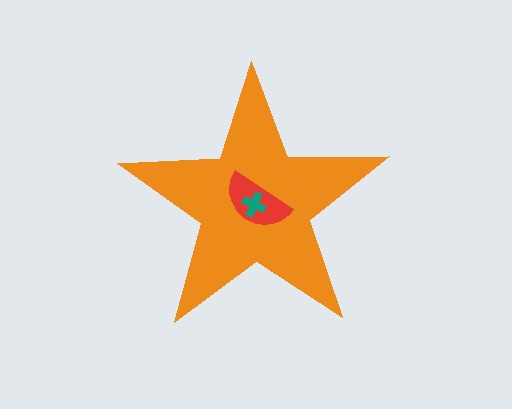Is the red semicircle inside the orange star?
Yes.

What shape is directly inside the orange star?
The red semicircle.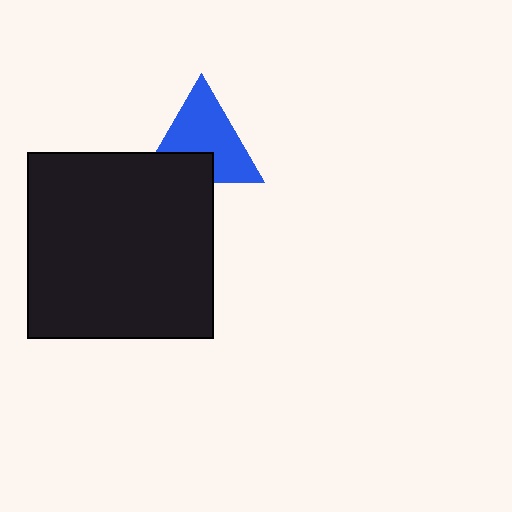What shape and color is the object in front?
The object in front is a black square.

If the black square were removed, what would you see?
You would see the complete blue triangle.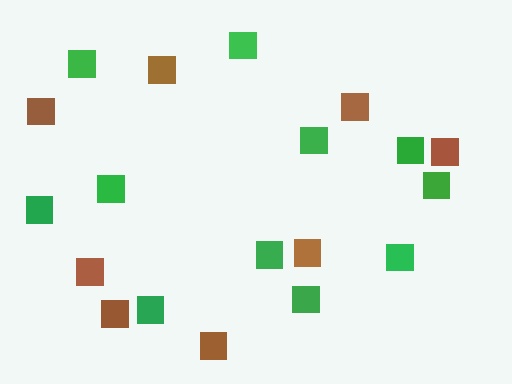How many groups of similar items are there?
There are 2 groups: one group of brown squares (8) and one group of green squares (11).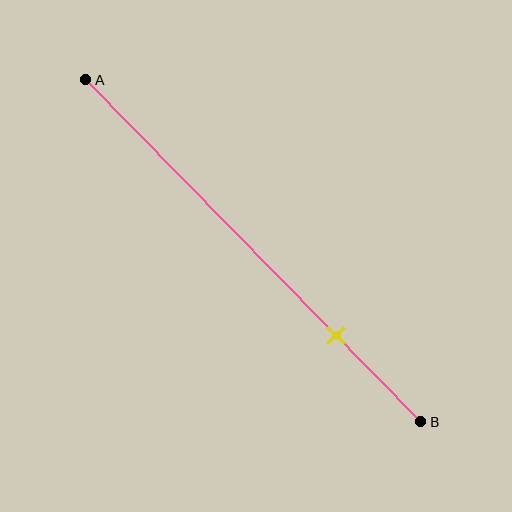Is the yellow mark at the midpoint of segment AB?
No, the mark is at about 75% from A, not at the 50% midpoint.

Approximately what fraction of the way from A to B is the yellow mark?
The yellow mark is approximately 75% of the way from A to B.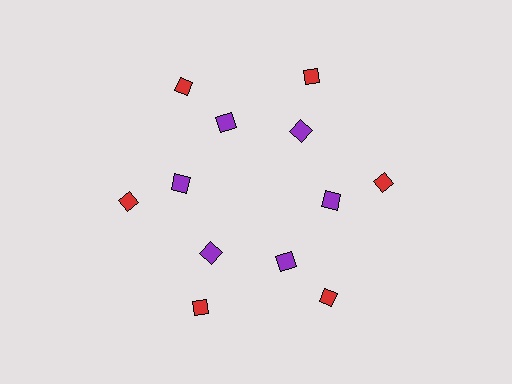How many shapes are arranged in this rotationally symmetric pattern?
There are 12 shapes, arranged in 6 groups of 2.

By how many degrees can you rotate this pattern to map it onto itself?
The pattern maps onto itself every 60 degrees of rotation.